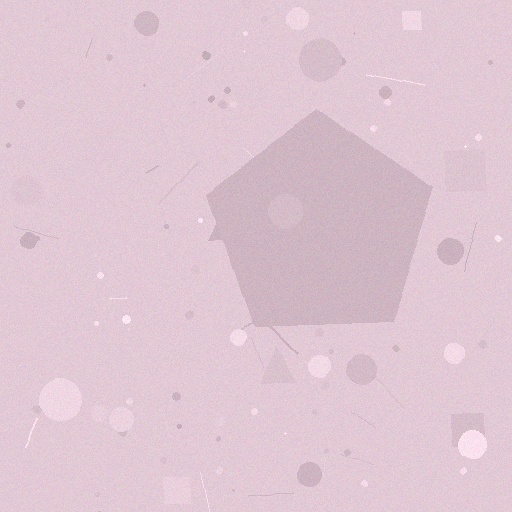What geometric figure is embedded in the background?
A pentagon is embedded in the background.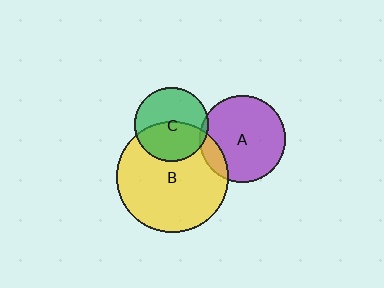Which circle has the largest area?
Circle B (yellow).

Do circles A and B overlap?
Yes.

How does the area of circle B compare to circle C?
Approximately 2.2 times.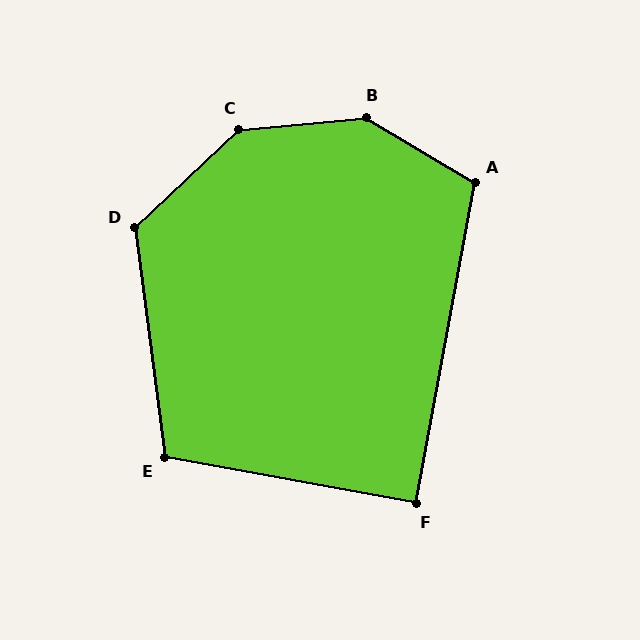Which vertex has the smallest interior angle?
F, at approximately 90 degrees.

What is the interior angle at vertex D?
Approximately 126 degrees (obtuse).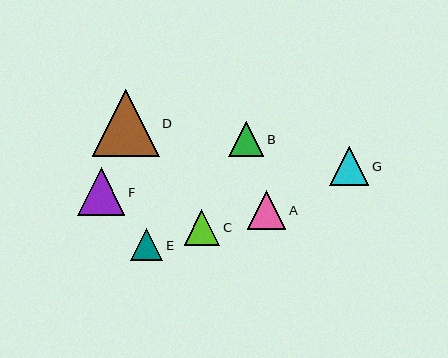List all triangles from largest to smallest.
From largest to smallest: D, F, G, A, C, B, E.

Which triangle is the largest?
Triangle D is the largest with a size of approximately 67 pixels.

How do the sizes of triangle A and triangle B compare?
Triangle A and triangle B are approximately the same size.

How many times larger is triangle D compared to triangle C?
Triangle D is approximately 1.9 times the size of triangle C.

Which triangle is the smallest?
Triangle E is the smallest with a size of approximately 32 pixels.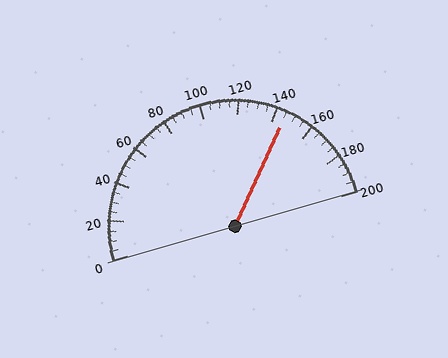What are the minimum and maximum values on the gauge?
The gauge ranges from 0 to 200.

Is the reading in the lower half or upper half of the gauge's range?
The reading is in the upper half of the range (0 to 200).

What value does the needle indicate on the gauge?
The needle indicates approximately 145.